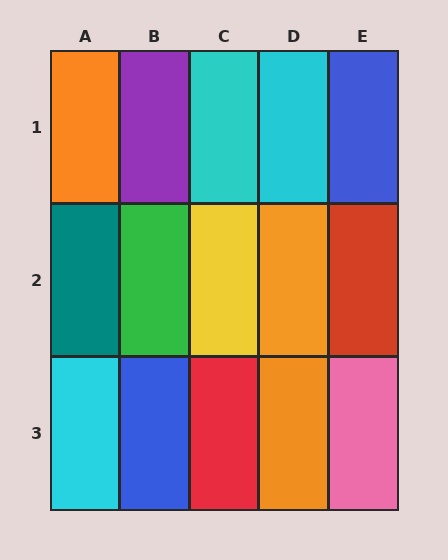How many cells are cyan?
3 cells are cyan.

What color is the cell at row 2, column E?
Red.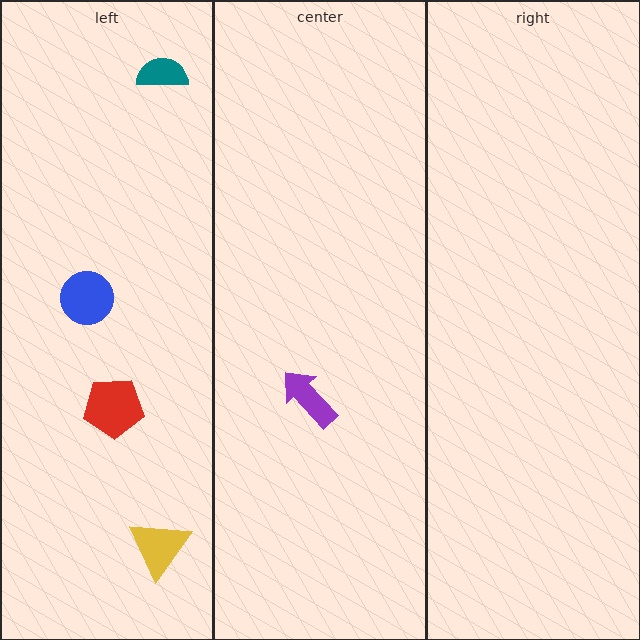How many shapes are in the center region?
1.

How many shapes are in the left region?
4.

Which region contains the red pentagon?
The left region.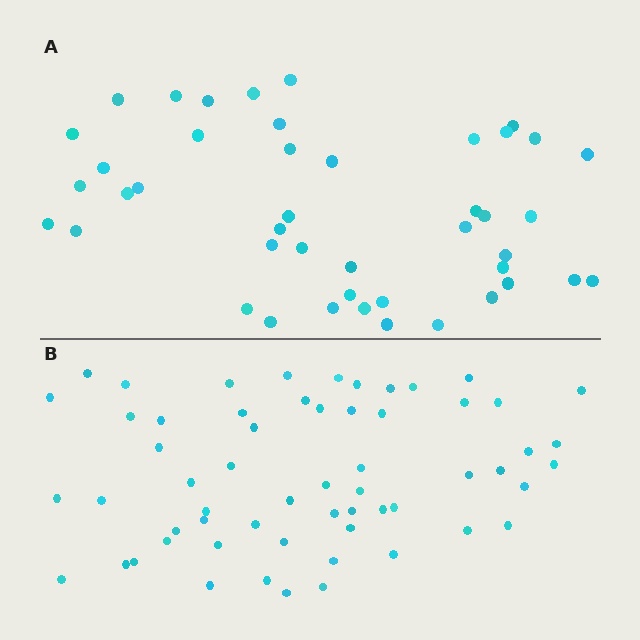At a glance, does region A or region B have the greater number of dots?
Region B (the bottom region) has more dots.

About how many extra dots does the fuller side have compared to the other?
Region B has approximately 15 more dots than region A.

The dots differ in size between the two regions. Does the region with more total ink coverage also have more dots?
No. Region A has more total ink coverage because its dots are larger, but region B actually contains more individual dots. Total area can be misleading — the number of items is what matters here.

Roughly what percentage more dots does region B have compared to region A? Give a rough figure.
About 35% more.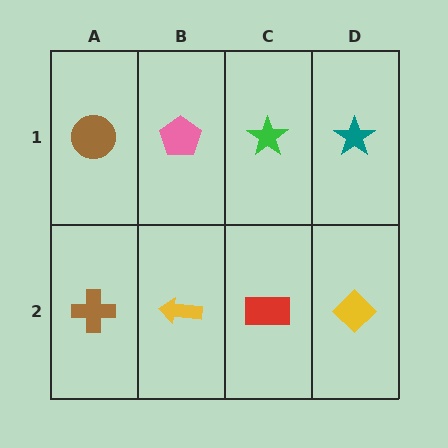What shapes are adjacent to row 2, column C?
A green star (row 1, column C), a yellow arrow (row 2, column B), a yellow diamond (row 2, column D).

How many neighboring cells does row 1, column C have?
3.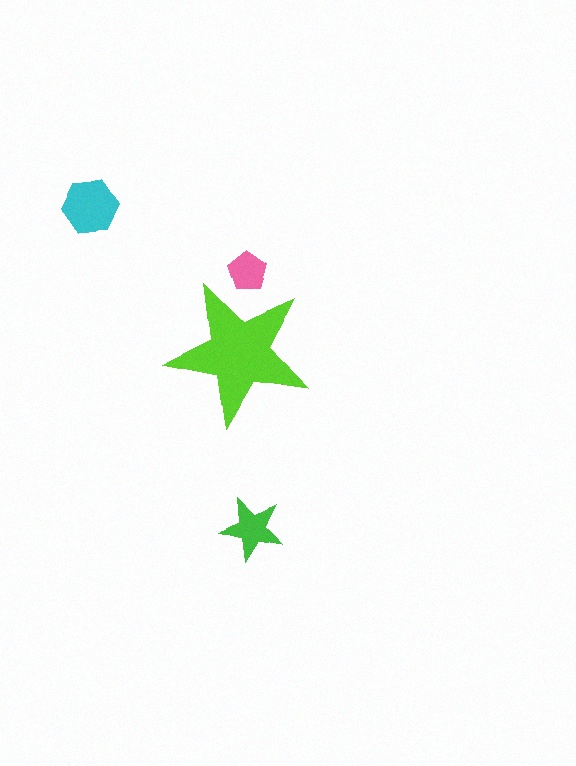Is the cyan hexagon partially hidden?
No, the cyan hexagon is fully visible.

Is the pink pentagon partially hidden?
Yes, the pink pentagon is partially hidden behind the lime star.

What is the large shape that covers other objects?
A lime star.